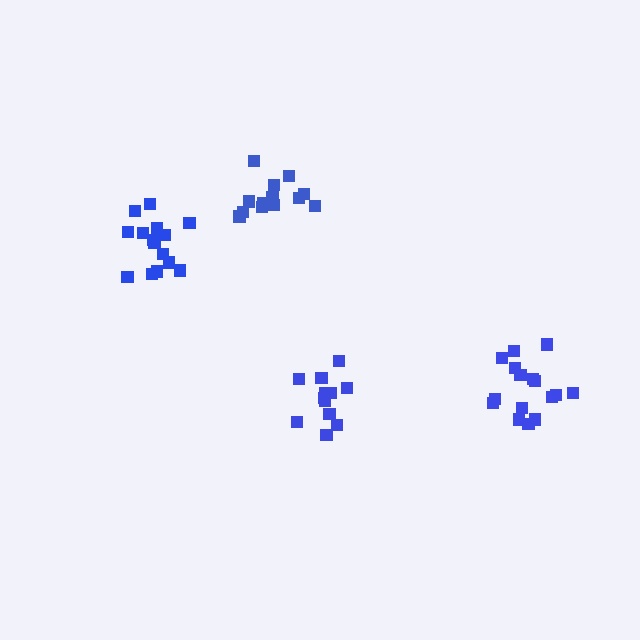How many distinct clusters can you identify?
There are 4 distinct clusters.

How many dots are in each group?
Group 1: 15 dots, Group 2: 16 dots, Group 3: 12 dots, Group 4: 13 dots (56 total).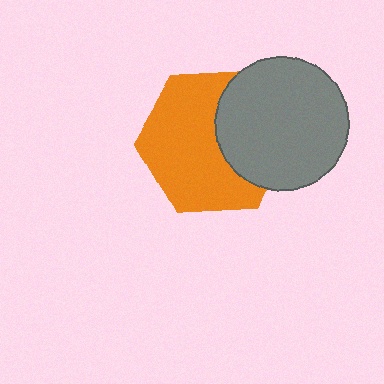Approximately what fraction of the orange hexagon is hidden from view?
Roughly 36% of the orange hexagon is hidden behind the gray circle.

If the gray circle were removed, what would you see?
You would see the complete orange hexagon.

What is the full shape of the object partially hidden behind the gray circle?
The partially hidden object is an orange hexagon.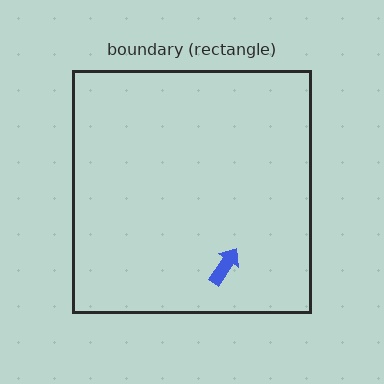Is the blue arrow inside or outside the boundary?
Inside.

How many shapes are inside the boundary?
1 inside, 0 outside.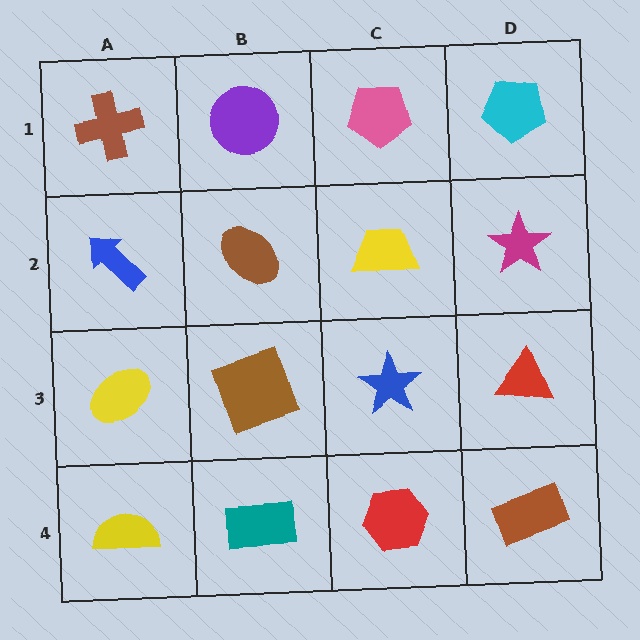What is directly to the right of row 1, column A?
A purple circle.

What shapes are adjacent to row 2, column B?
A purple circle (row 1, column B), a brown square (row 3, column B), a blue arrow (row 2, column A), a yellow trapezoid (row 2, column C).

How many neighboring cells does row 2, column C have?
4.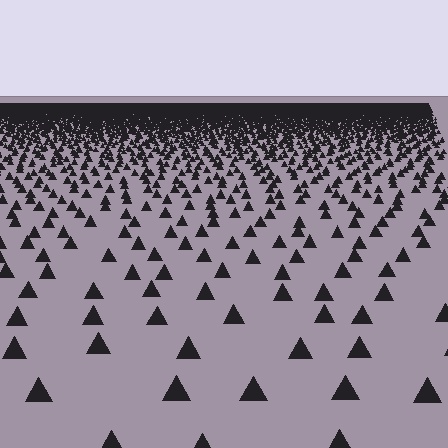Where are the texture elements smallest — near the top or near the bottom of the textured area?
Near the top.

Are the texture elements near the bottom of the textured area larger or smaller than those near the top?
Larger. Near the bottom, elements are closer to the viewer and appear at a bigger on-screen size.